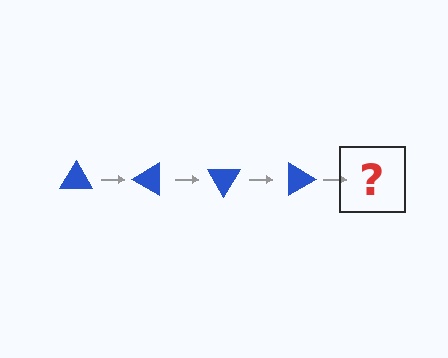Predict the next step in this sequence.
The next step is a blue triangle rotated 120 degrees.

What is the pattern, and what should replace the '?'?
The pattern is that the triangle rotates 30 degrees each step. The '?' should be a blue triangle rotated 120 degrees.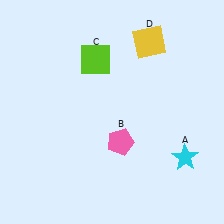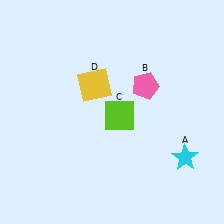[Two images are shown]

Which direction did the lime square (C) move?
The lime square (C) moved down.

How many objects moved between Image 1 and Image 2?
3 objects moved between the two images.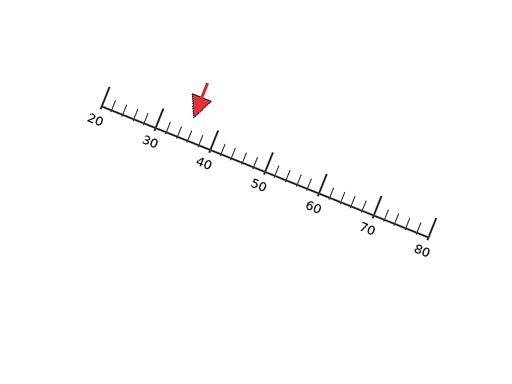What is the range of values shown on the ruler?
The ruler shows values from 20 to 80.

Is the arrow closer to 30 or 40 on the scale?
The arrow is closer to 40.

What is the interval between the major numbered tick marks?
The major tick marks are spaced 10 units apart.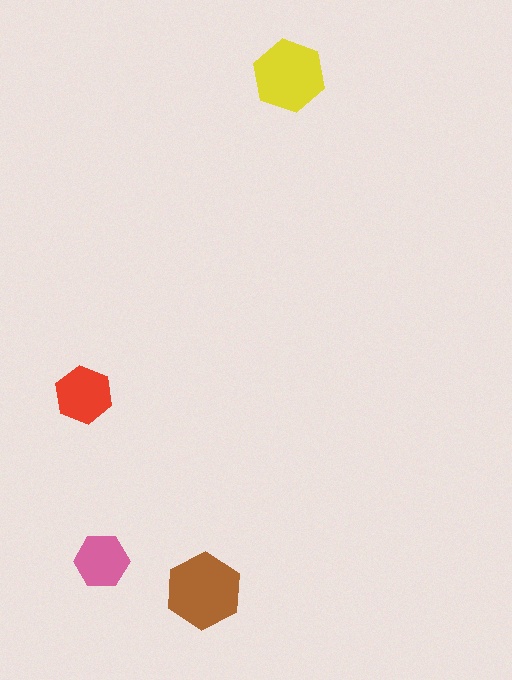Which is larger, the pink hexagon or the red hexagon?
The red one.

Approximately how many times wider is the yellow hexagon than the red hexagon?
About 1.5 times wider.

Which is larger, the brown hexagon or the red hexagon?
The brown one.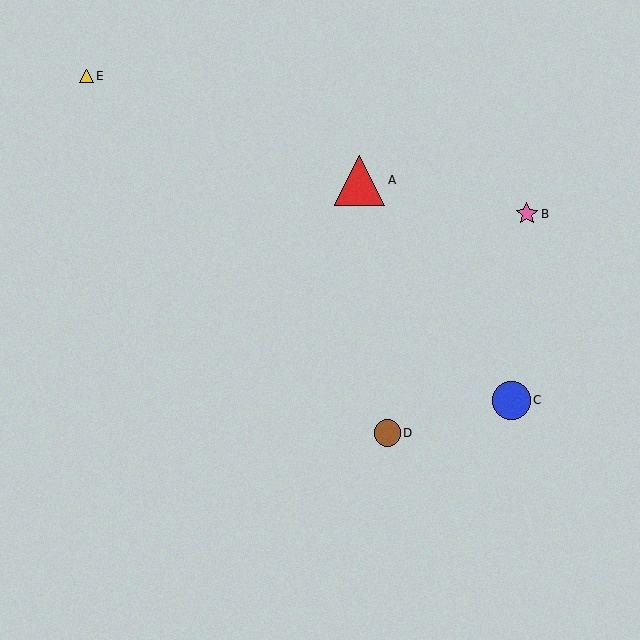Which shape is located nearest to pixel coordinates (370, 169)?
The red triangle (labeled A) at (360, 180) is nearest to that location.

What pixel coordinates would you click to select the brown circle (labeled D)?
Click at (387, 433) to select the brown circle D.